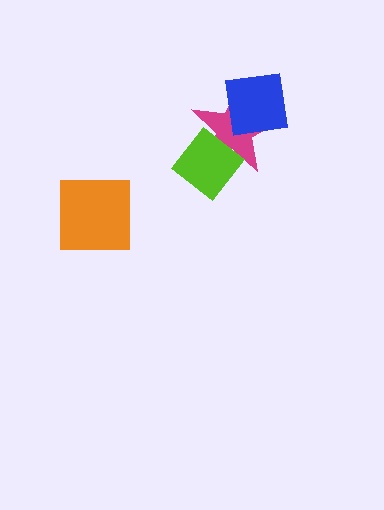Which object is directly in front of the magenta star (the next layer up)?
The lime diamond is directly in front of the magenta star.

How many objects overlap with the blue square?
1 object overlaps with the blue square.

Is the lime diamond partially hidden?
No, no other shape covers it.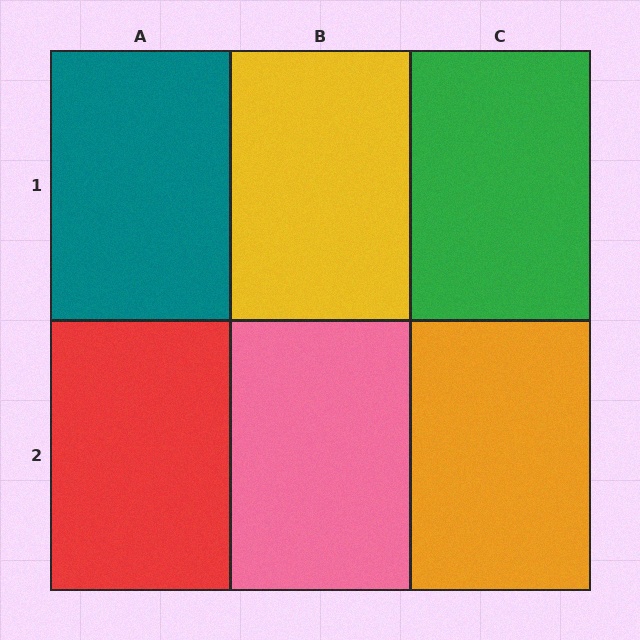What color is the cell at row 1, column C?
Green.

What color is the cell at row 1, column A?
Teal.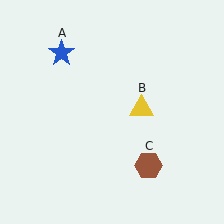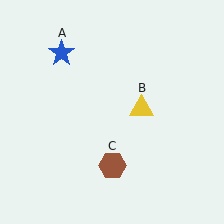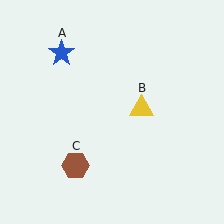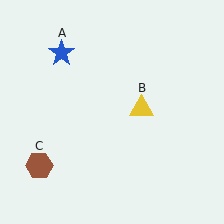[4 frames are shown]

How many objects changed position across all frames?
1 object changed position: brown hexagon (object C).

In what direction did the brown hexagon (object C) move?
The brown hexagon (object C) moved left.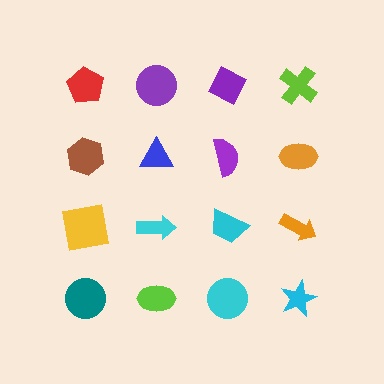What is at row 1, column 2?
A purple circle.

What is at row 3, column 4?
An orange arrow.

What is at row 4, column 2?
A lime ellipse.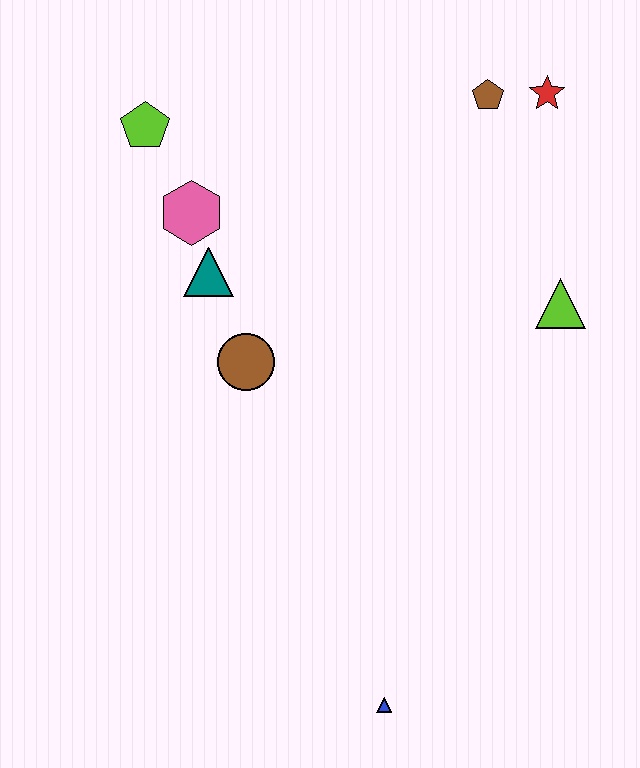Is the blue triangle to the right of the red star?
No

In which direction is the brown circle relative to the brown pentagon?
The brown circle is below the brown pentagon.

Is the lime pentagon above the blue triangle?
Yes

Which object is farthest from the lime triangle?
The lime pentagon is farthest from the lime triangle.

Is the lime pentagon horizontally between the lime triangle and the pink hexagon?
No